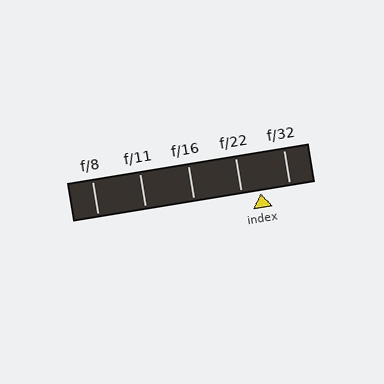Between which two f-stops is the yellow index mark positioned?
The index mark is between f/22 and f/32.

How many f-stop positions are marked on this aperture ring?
There are 5 f-stop positions marked.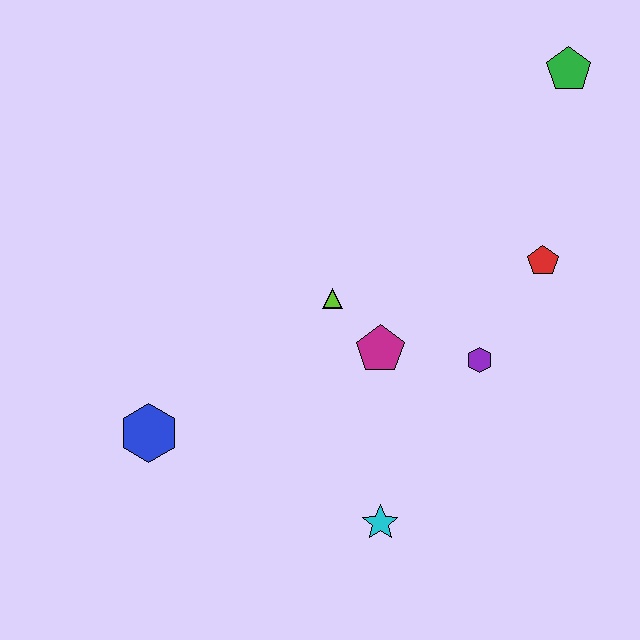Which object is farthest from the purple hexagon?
The blue hexagon is farthest from the purple hexagon.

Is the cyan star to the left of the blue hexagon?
No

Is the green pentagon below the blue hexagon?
No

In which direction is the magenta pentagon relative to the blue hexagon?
The magenta pentagon is to the right of the blue hexagon.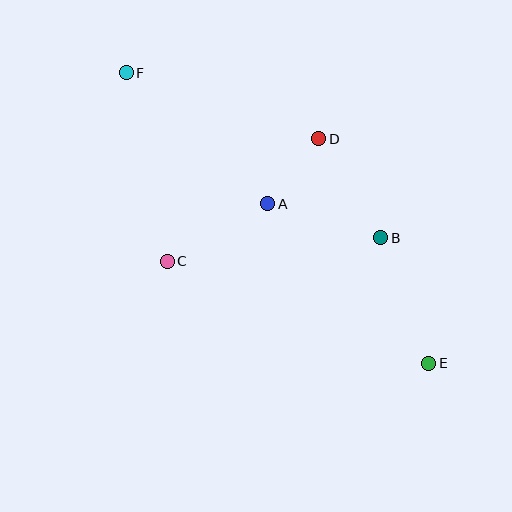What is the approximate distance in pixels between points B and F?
The distance between B and F is approximately 303 pixels.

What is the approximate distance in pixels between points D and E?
The distance between D and E is approximately 250 pixels.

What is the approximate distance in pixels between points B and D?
The distance between B and D is approximately 117 pixels.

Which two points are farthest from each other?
Points E and F are farthest from each other.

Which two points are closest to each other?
Points A and D are closest to each other.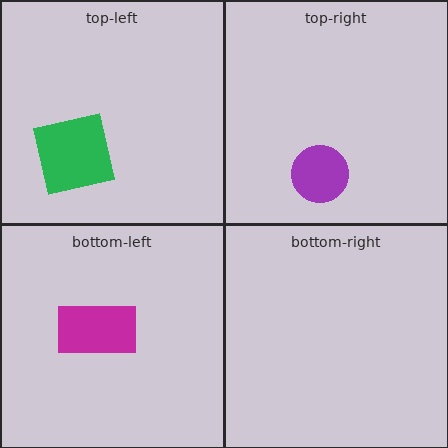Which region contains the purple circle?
The top-right region.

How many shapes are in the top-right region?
1.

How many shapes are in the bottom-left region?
1.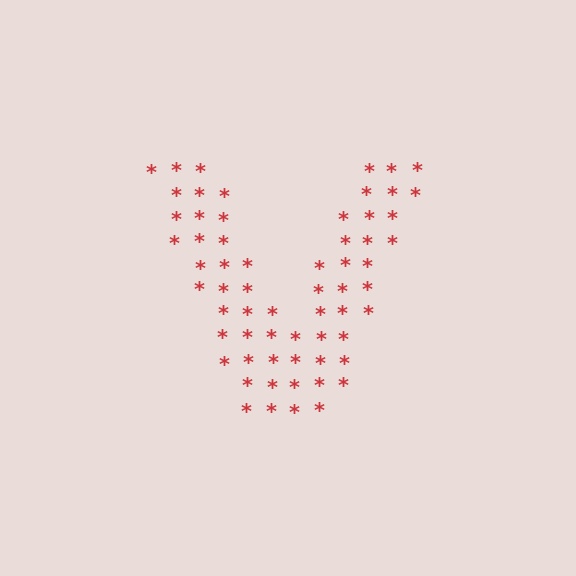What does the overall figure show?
The overall figure shows the letter V.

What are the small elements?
The small elements are asterisks.